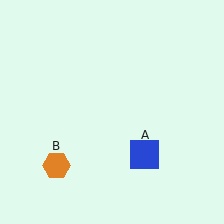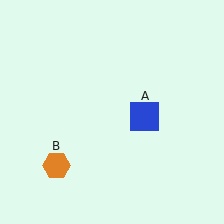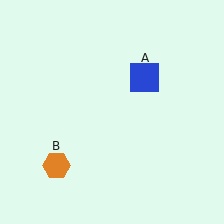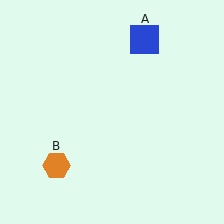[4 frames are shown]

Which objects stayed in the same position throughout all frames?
Orange hexagon (object B) remained stationary.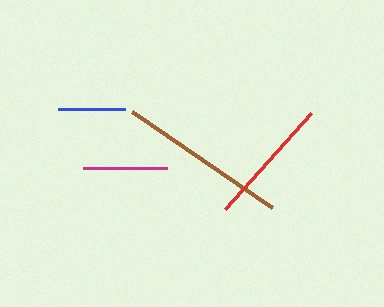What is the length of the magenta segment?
The magenta segment is approximately 83 pixels long.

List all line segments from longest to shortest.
From longest to shortest: brown, red, magenta, blue.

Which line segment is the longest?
The brown line is the longest at approximately 170 pixels.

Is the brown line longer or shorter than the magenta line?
The brown line is longer than the magenta line.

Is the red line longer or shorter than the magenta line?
The red line is longer than the magenta line.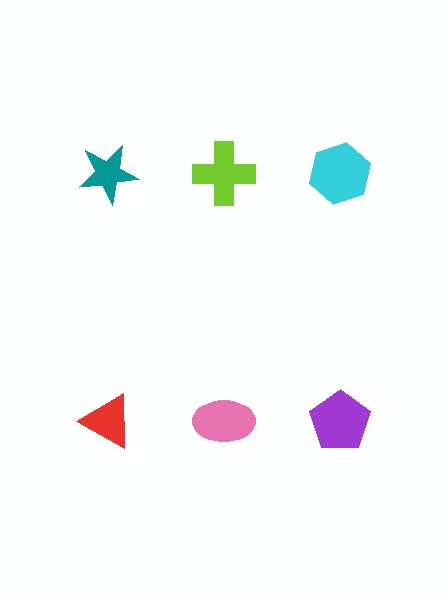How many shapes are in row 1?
3 shapes.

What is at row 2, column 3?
A purple pentagon.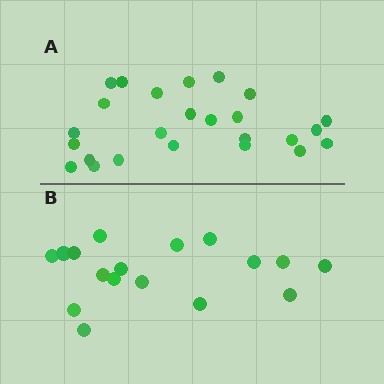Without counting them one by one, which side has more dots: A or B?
Region A (the top region) has more dots.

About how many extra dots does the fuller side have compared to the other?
Region A has roughly 8 or so more dots than region B.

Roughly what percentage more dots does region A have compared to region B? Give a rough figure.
About 45% more.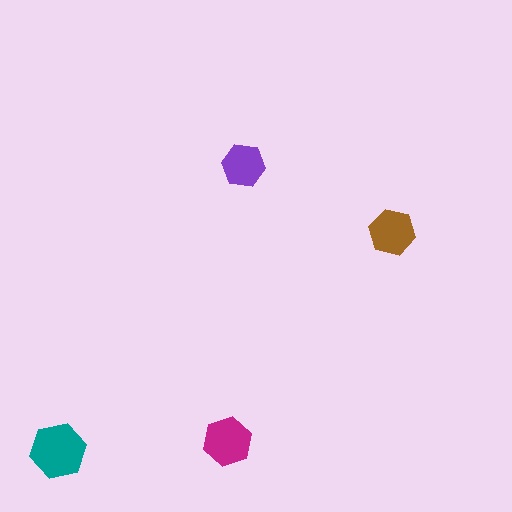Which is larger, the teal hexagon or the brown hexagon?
The teal one.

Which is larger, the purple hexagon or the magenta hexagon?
The magenta one.